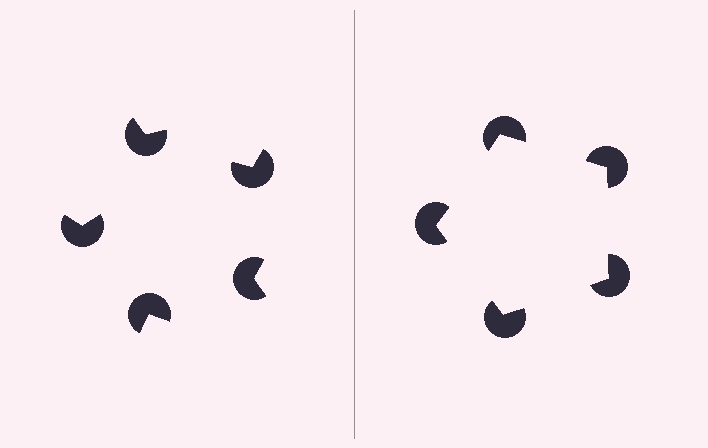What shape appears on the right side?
An illusory pentagon.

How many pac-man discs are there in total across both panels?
10 — 5 on each side.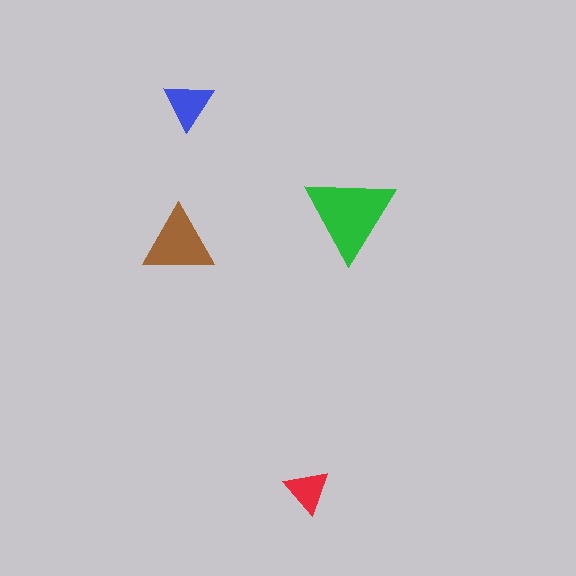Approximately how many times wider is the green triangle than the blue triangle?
About 2 times wider.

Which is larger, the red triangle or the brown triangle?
The brown one.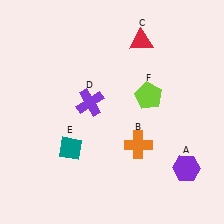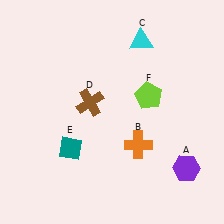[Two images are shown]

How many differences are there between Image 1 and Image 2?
There are 2 differences between the two images.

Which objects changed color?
C changed from red to cyan. D changed from purple to brown.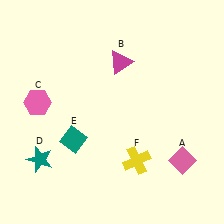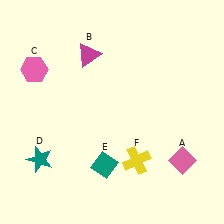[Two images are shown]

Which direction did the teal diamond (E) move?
The teal diamond (E) moved right.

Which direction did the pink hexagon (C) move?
The pink hexagon (C) moved up.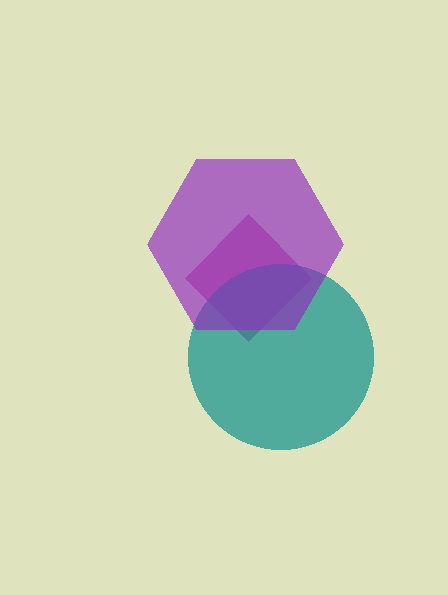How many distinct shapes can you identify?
There are 3 distinct shapes: a magenta diamond, a teal circle, a purple hexagon.